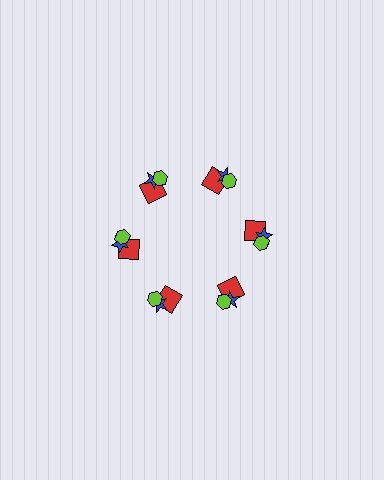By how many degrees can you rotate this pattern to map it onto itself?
The pattern maps onto itself every 60 degrees of rotation.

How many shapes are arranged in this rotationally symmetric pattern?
There are 18 shapes, arranged in 6 groups of 3.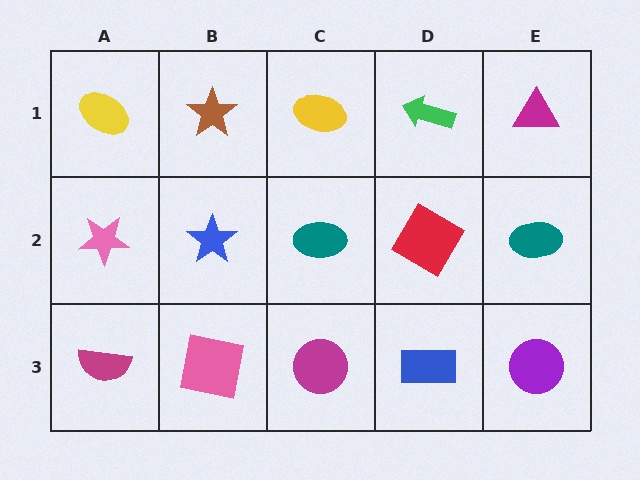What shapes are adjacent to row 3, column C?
A teal ellipse (row 2, column C), a pink square (row 3, column B), a blue rectangle (row 3, column D).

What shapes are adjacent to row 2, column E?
A magenta triangle (row 1, column E), a purple circle (row 3, column E), a red diamond (row 2, column D).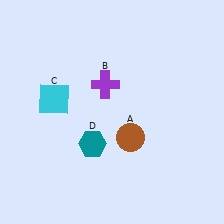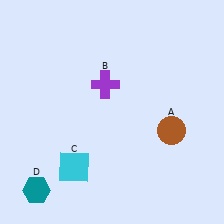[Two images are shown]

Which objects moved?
The objects that moved are: the brown circle (A), the cyan square (C), the teal hexagon (D).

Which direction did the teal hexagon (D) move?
The teal hexagon (D) moved left.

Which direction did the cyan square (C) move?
The cyan square (C) moved down.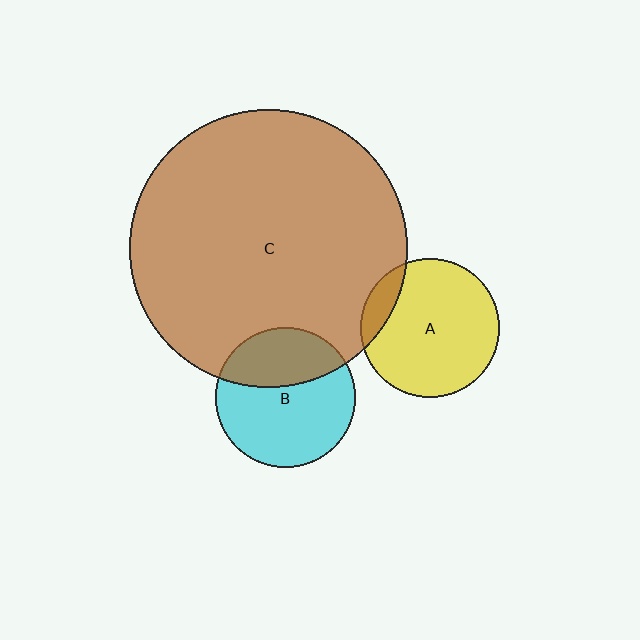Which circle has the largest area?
Circle C (brown).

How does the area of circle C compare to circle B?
Approximately 4.0 times.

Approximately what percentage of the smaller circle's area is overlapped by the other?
Approximately 35%.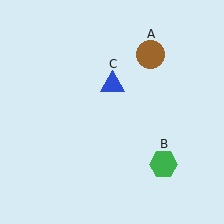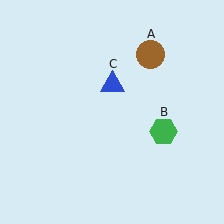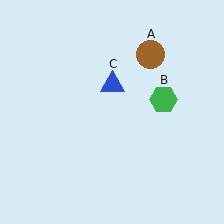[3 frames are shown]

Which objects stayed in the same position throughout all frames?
Brown circle (object A) and blue triangle (object C) remained stationary.